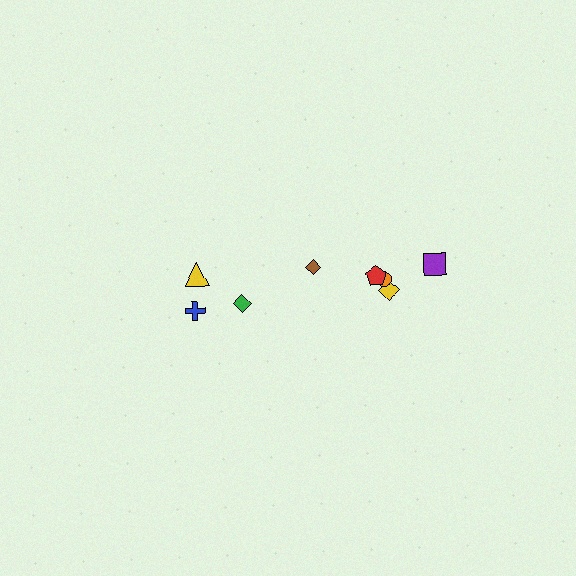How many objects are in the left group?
There are 3 objects.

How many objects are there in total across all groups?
There are 8 objects.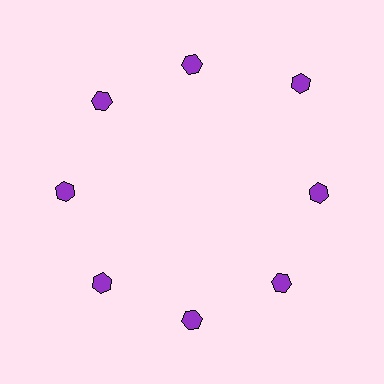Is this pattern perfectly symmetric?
No. The 8 purple hexagons are arranged in a ring, but one element near the 2 o'clock position is pushed outward from the center, breaking the 8-fold rotational symmetry.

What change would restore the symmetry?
The symmetry would be restored by moving it inward, back onto the ring so that all 8 hexagons sit at equal angles and equal distance from the center.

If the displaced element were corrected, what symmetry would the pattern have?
It would have 8-fold rotational symmetry — the pattern would map onto itself every 45 degrees.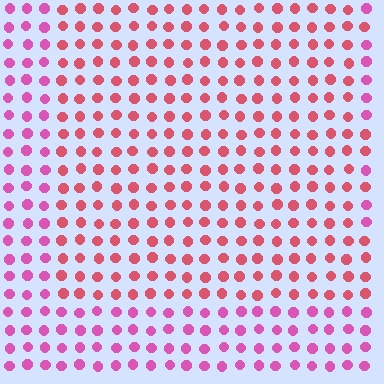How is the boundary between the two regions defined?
The boundary is defined purely by a slight shift in hue (about 33 degrees). Spacing, size, and orientation are identical on both sides.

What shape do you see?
I see a rectangle.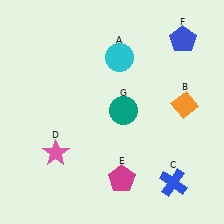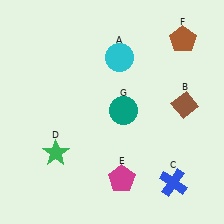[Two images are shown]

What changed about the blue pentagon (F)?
In Image 1, F is blue. In Image 2, it changed to brown.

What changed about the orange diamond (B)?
In Image 1, B is orange. In Image 2, it changed to brown.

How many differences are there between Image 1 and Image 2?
There are 3 differences between the two images.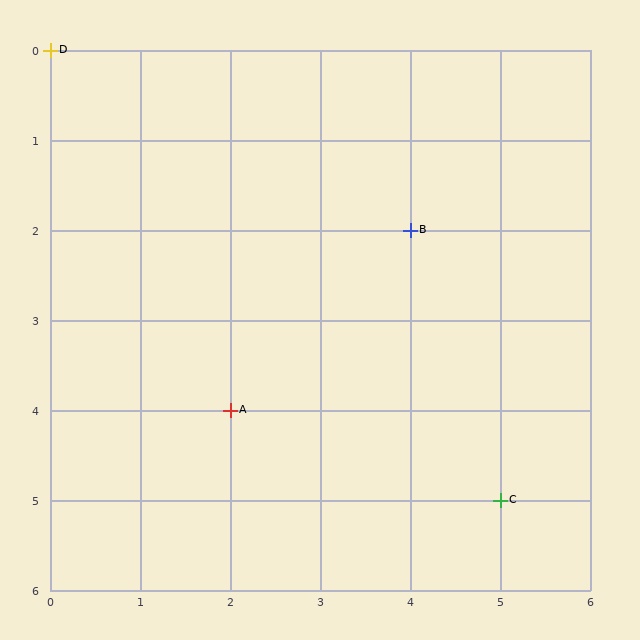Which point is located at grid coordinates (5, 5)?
Point C is at (5, 5).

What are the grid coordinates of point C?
Point C is at grid coordinates (5, 5).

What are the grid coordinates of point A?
Point A is at grid coordinates (2, 4).